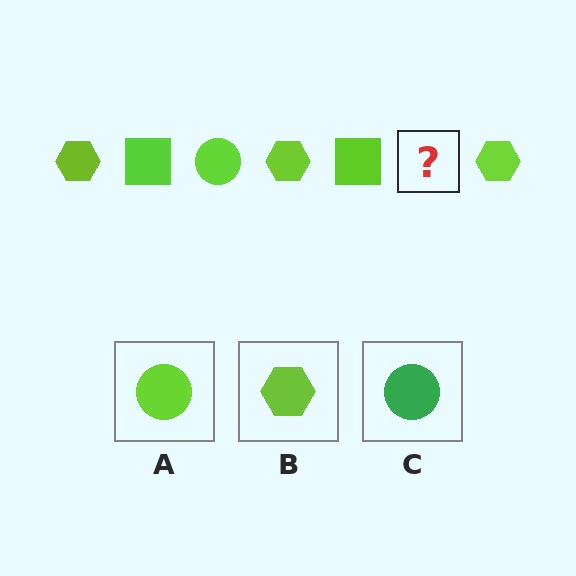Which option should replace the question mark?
Option A.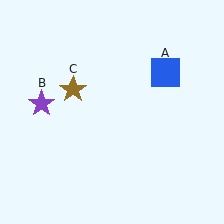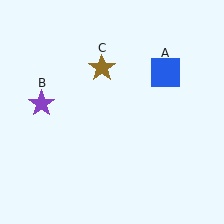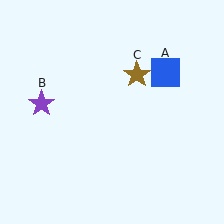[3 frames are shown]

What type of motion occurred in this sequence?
The brown star (object C) rotated clockwise around the center of the scene.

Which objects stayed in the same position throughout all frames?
Blue square (object A) and purple star (object B) remained stationary.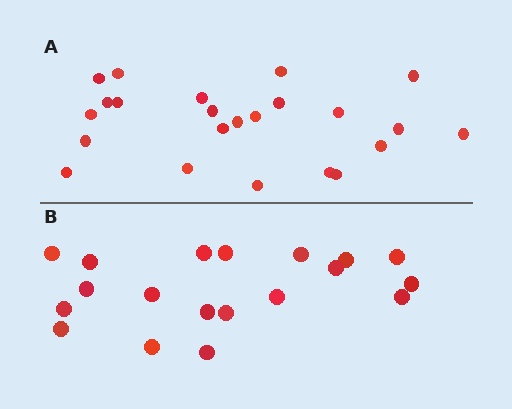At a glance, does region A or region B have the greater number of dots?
Region A (the top region) has more dots.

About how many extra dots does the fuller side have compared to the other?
Region A has about 4 more dots than region B.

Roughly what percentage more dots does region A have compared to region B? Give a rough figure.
About 20% more.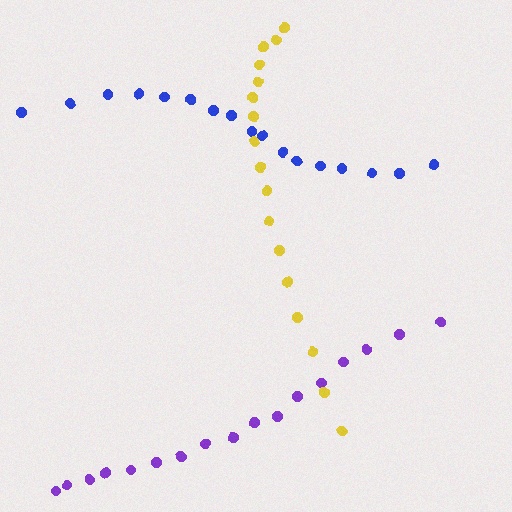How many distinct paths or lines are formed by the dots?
There are 3 distinct paths.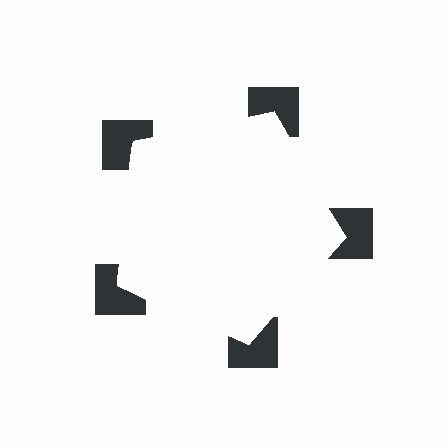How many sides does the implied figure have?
5 sides.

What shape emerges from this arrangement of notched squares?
An illusory pentagon — its edges are inferred from the aligned wedge cuts in the notched squares, not physically drawn.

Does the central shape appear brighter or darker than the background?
It typically appears slightly brighter than the background, even though no actual brightness change is drawn.